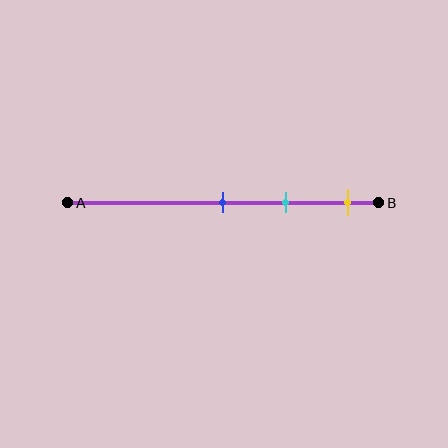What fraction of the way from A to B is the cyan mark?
The cyan mark is approximately 70% (0.7) of the way from A to B.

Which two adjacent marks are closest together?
The blue and cyan marks are the closest adjacent pair.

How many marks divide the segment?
There are 3 marks dividing the segment.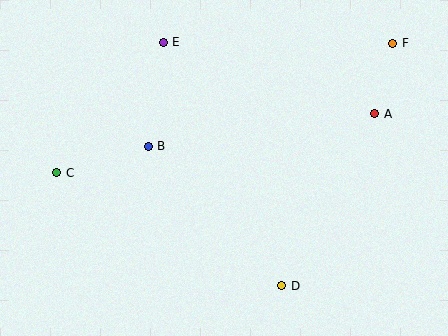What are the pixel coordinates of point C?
Point C is at (57, 173).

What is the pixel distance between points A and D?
The distance between A and D is 196 pixels.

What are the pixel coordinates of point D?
Point D is at (282, 286).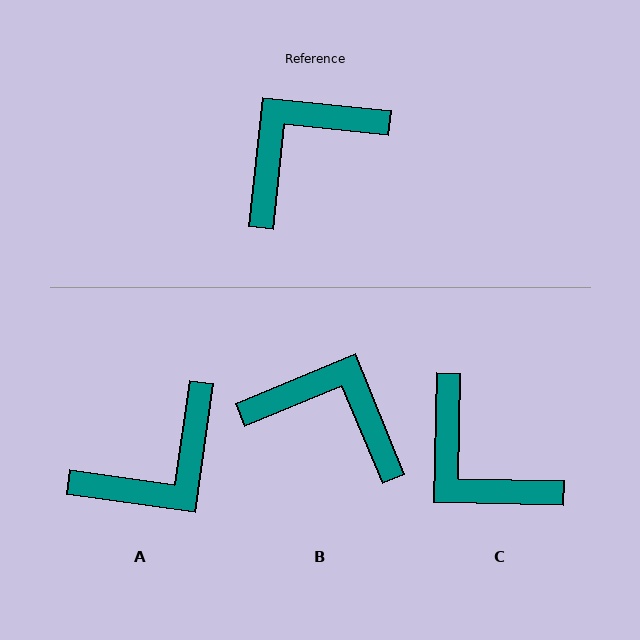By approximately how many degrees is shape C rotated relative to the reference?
Approximately 95 degrees counter-clockwise.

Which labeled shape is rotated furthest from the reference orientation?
A, about 178 degrees away.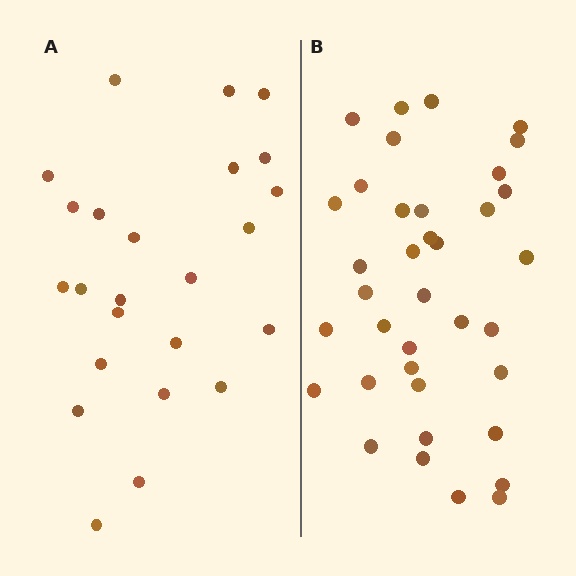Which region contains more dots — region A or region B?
Region B (the right region) has more dots.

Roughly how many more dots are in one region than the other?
Region B has approximately 15 more dots than region A.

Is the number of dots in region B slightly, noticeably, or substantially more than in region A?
Region B has substantially more. The ratio is roughly 1.5 to 1.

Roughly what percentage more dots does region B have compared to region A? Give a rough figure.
About 55% more.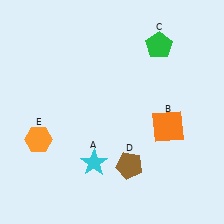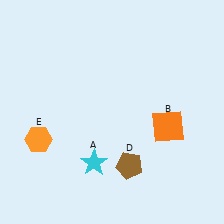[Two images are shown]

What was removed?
The green pentagon (C) was removed in Image 2.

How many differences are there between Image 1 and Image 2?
There is 1 difference between the two images.